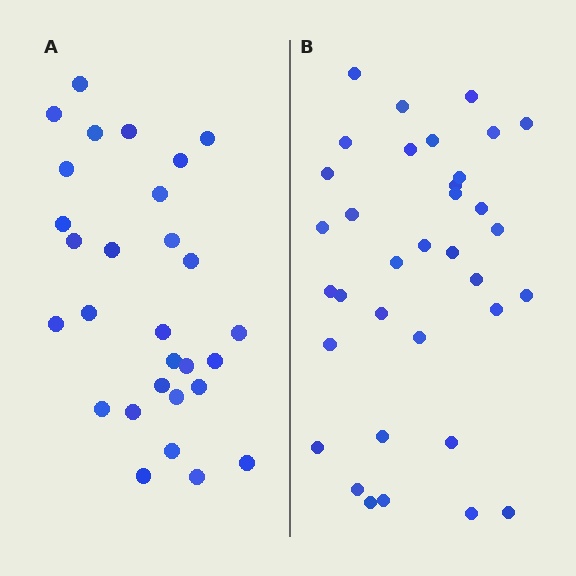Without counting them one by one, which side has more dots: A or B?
Region B (the right region) has more dots.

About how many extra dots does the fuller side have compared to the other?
Region B has about 6 more dots than region A.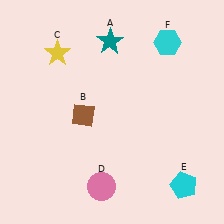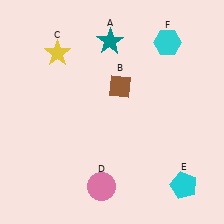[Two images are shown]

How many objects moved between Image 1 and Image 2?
1 object moved between the two images.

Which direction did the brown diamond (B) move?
The brown diamond (B) moved right.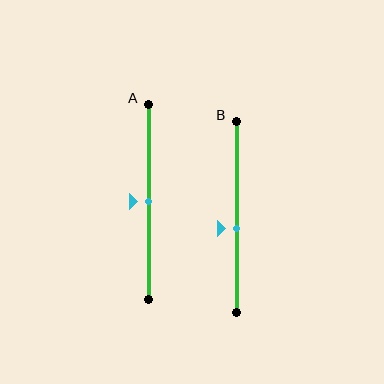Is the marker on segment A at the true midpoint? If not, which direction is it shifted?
Yes, the marker on segment A is at the true midpoint.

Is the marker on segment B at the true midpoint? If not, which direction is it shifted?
No, the marker on segment B is shifted downward by about 6% of the segment length.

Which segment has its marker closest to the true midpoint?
Segment A has its marker closest to the true midpoint.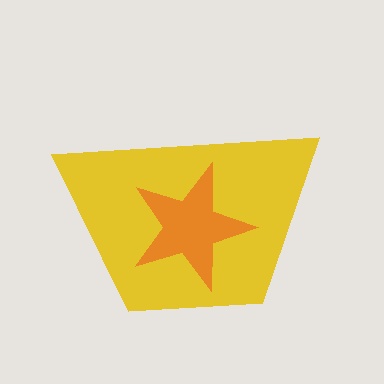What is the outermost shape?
The yellow trapezoid.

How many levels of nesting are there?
2.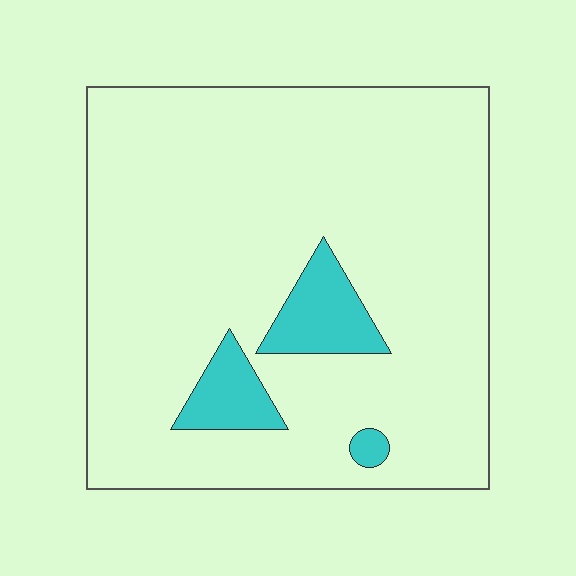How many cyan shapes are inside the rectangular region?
3.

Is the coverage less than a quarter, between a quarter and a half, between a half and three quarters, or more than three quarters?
Less than a quarter.